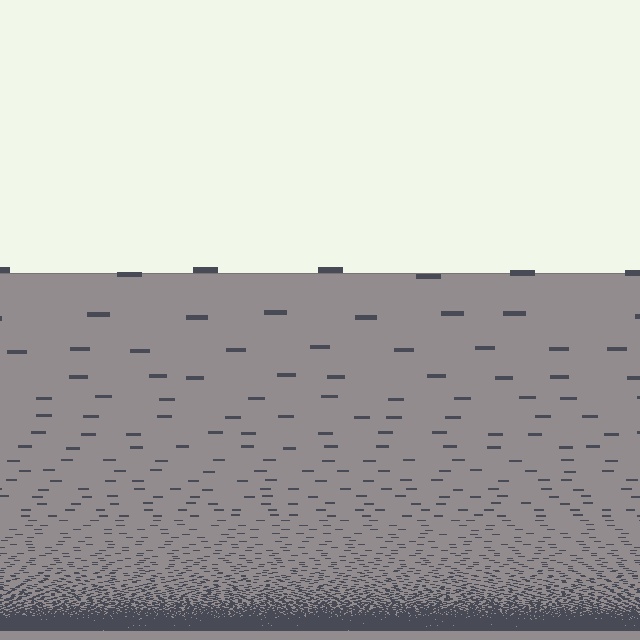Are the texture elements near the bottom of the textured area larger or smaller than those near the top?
Smaller. The gradient is inverted — elements near the bottom are smaller and denser.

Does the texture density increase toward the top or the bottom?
Density increases toward the bottom.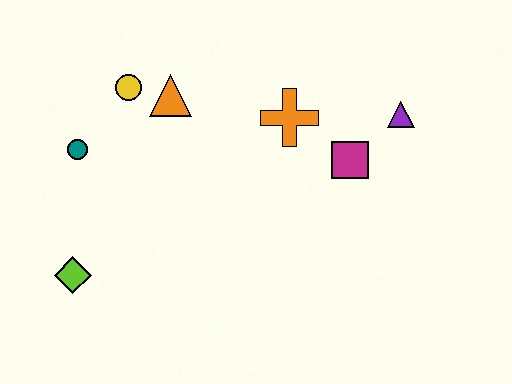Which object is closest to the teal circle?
The yellow circle is closest to the teal circle.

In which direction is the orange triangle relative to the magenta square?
The orange triangle is to the left of the magenta square.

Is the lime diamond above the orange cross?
No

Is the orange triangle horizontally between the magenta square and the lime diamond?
Yes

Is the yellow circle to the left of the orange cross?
Yes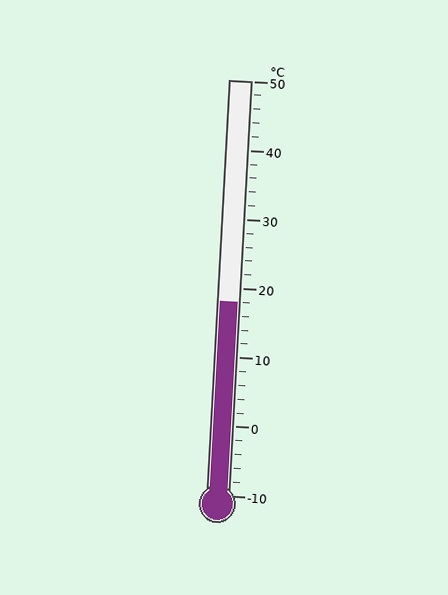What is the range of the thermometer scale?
The thermometer scale ranges from -10°C to 50°C.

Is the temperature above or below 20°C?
The temperature is below 20°C.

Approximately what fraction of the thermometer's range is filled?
The thermometer is filled to approximately 45% of its range.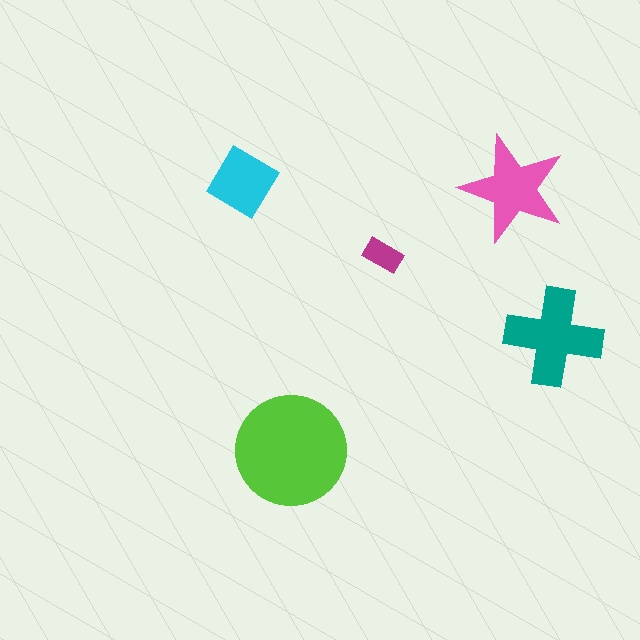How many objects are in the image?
There are 5 objects in the image.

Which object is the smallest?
The magenta rectangle.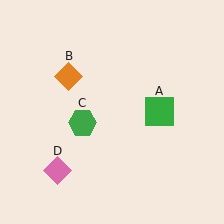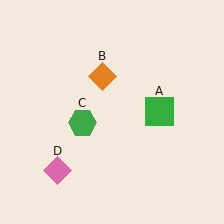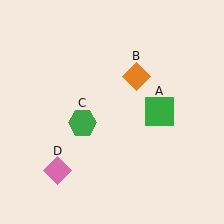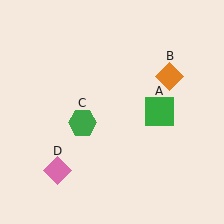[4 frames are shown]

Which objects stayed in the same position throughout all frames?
Green square (object A) and green hexagon (object C) and pink diamond (object D) remained stationary.